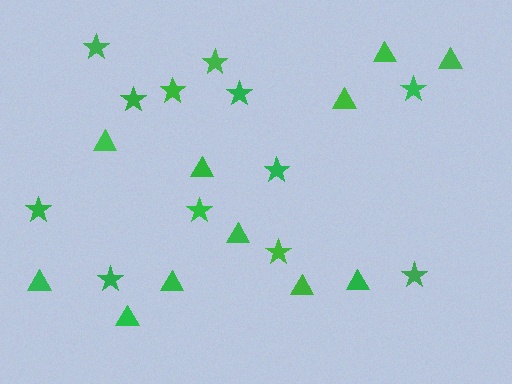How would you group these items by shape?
There are 2 groups: one group of triangles (11) and one group of stars (12).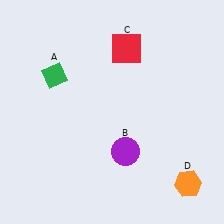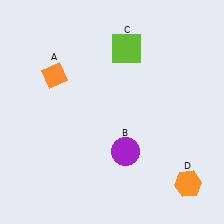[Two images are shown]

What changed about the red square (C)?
In Image 1, C is red. In Image 2, it changed to lime.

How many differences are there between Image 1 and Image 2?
There are 2 differences between the two images.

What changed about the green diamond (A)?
In Image 1, A is green. In Image 2, it changed to orange.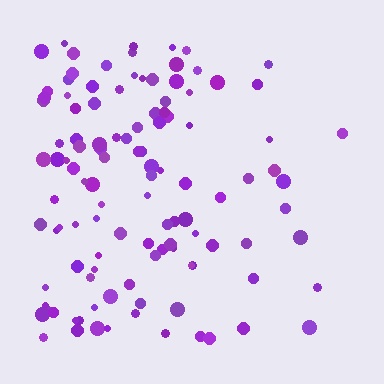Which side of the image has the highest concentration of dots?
The left.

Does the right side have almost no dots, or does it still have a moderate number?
Still a moderate number, just noticeably fewer than the left.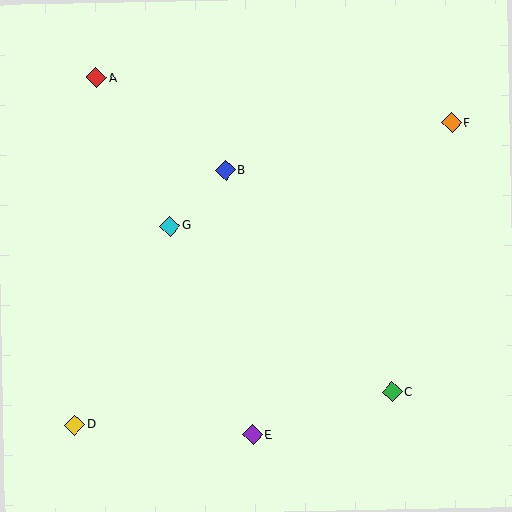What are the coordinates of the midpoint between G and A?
The midpoint between G and A is at (133, 152).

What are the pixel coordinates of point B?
Point B is at (225, 170).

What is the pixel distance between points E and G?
The distance between E and G is 224 pixels.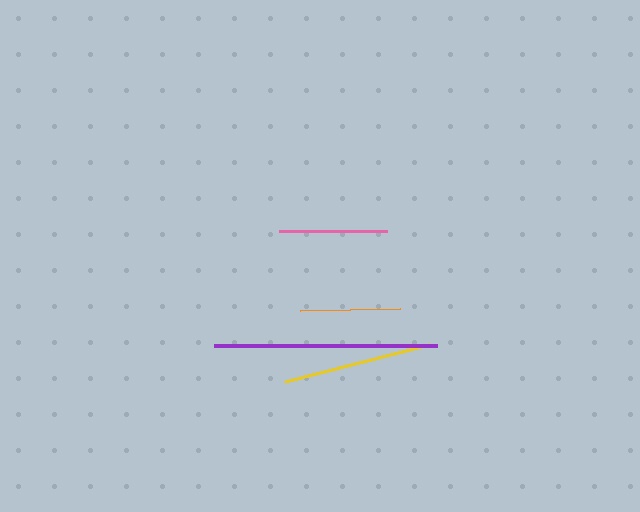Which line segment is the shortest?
The orange line is the shortest at approximately 100 pixels.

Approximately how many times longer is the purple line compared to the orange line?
The purple line is approximately 2.2 times the length of the orange line.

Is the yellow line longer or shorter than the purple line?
The purple line is longer than the yellow line.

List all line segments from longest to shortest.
From longest to shortest: purple, yellow, pink, orange.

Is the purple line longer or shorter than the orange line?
The purple line is longer than the orange line.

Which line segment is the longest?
The purple line is the longest at approximately 223 pixels.